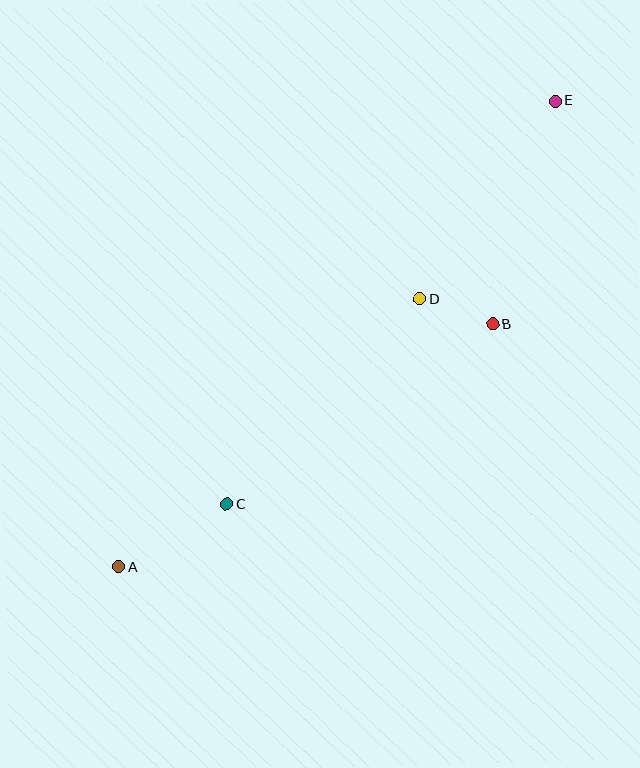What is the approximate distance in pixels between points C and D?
The distance between C and D is approximately 281 pixels.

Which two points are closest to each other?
Points B and D are closest to each other.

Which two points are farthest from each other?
Points A and E are farthest from each other.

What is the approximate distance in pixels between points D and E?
The distance between D and E is approximately 240 pixels.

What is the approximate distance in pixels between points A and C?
The distance between A and C is approximately 125 pixels.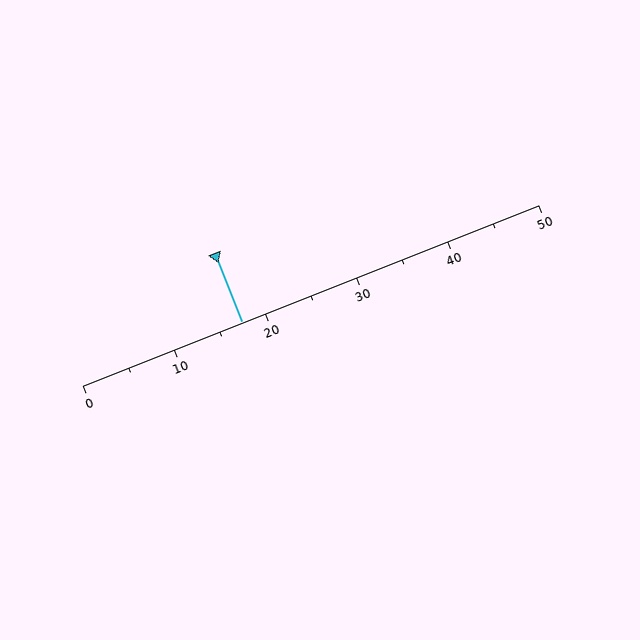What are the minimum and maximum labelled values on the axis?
The axis runs from 0 to 50.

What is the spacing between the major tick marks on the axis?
The major ticks are spaced 10 apart.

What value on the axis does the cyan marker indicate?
The marker indicates approximately 17.5.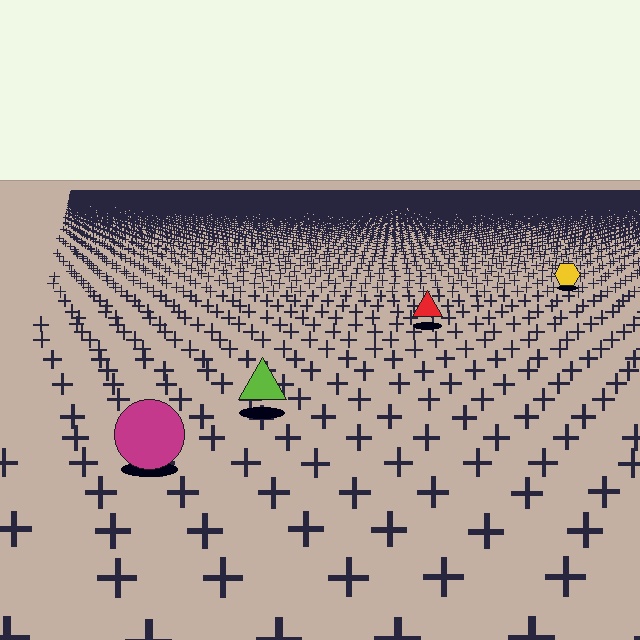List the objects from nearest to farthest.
From nearest to farthest: the magenta circle, the lime triangle, the red triangle, the yellow hexagon.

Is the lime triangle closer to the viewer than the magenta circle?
No. The magenta circle is closer — you can tell from the texture gradient: the ground texture is coarser near it.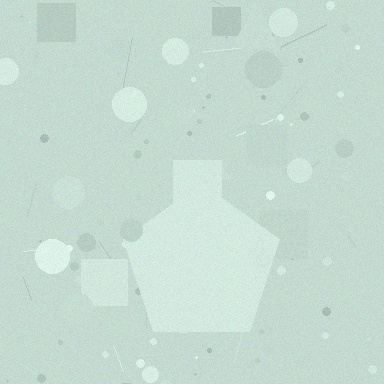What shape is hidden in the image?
A pentagon is hidden in the image.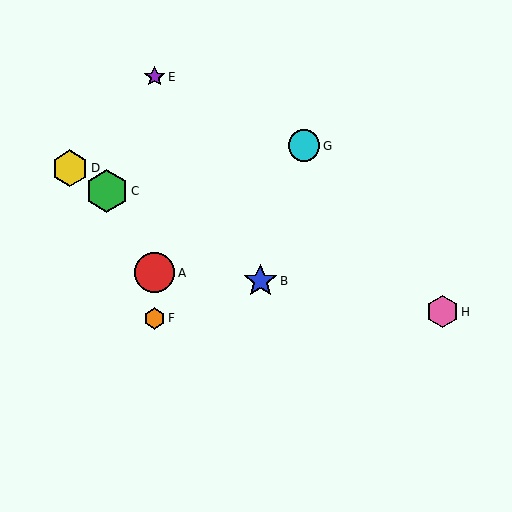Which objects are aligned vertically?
Objects A, E, F are aligned vertically.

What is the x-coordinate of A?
Object A is at x≈155.